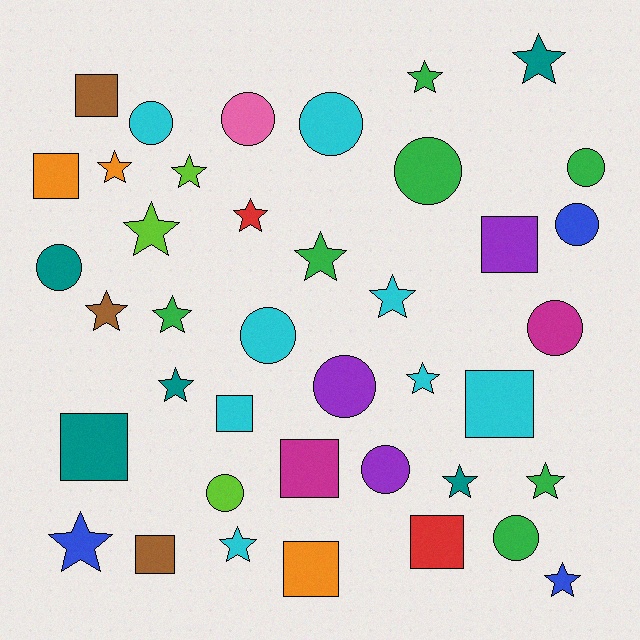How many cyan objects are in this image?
There are 8 cyan objects.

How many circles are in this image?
There are 13 circles.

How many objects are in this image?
There are 40 objects.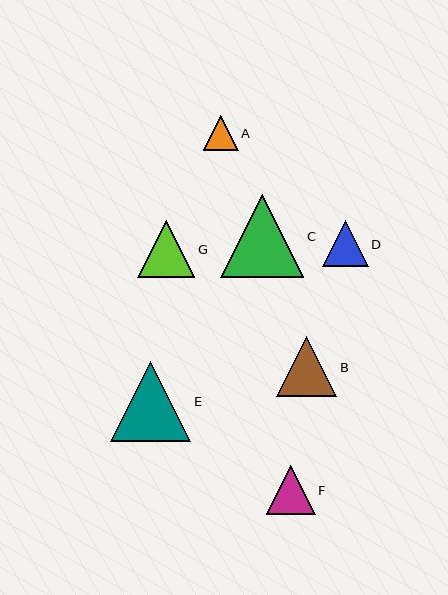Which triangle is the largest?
Triangle C is the largest with a size of approximately 83 pixels.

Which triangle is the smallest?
Triangle A is the smallest with a size of approximately 35 pixels.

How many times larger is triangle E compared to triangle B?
Triangle E is approximately 1.3 times the size of triangle B.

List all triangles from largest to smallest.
From largest to smallest: C, E, B, G, F, D, A.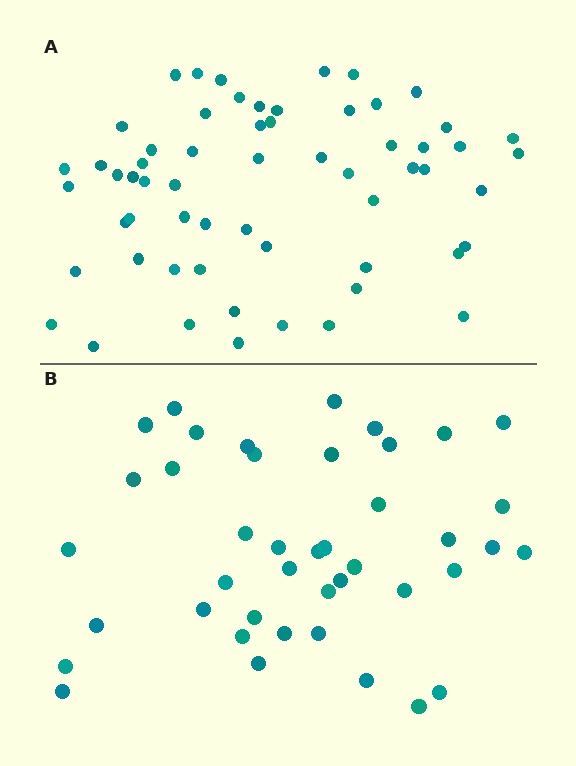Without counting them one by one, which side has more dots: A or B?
Region A (the top region) has more dots.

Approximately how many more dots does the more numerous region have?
Region A has approximately 20 more dots than region B.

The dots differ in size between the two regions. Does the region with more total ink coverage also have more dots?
No. Region B has more total ink coverage because its dots are larger, but region A actually contains more individual dots. Total area can be misleading — the number of items is what matters here.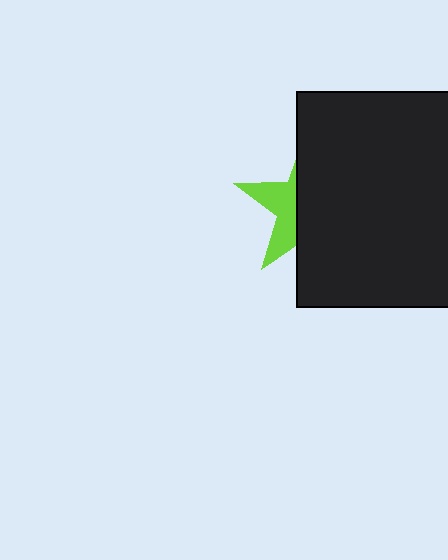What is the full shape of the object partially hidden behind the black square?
The partially hidden object is a lime star.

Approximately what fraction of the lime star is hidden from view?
Roughly 66% of the lime star is hidden behind the black square.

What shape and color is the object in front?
The object in front is a black square.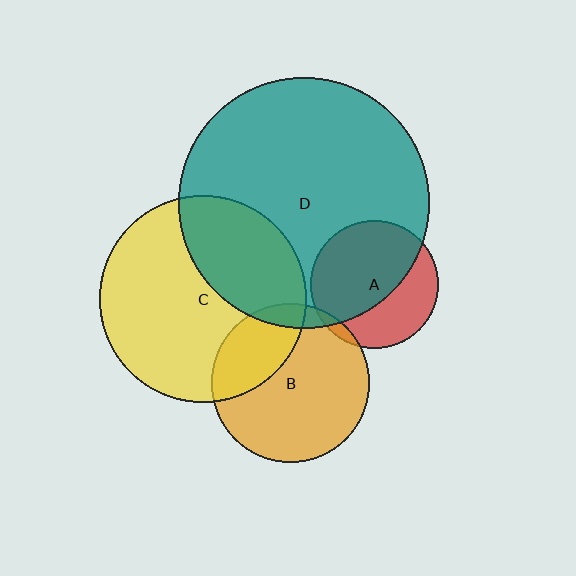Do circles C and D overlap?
Yes.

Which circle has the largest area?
Circle D (teal).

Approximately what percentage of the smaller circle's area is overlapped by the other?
Approximately 35%.